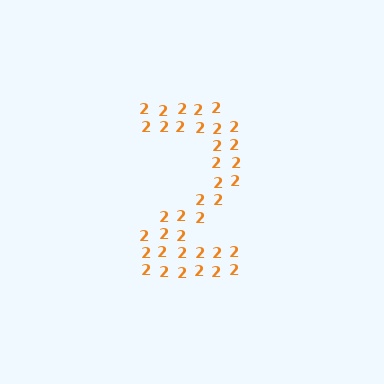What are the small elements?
The small elements are digit 2's.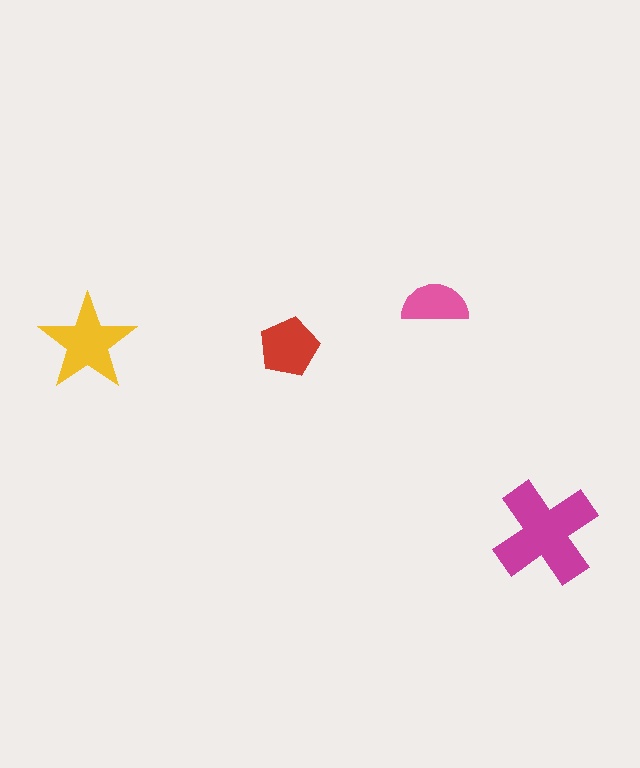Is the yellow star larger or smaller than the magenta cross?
Smaller.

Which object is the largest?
The magenta cross.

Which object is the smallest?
The pink semicircle.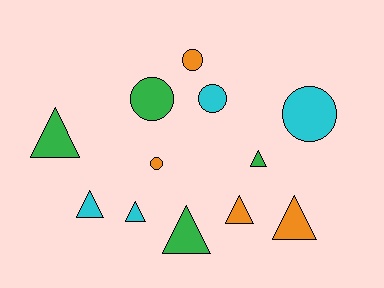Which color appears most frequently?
Orange, with 4 objects.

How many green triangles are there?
There are 3 green triangles.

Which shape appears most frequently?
Triangle, with 7 objects.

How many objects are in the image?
There are 12 objects.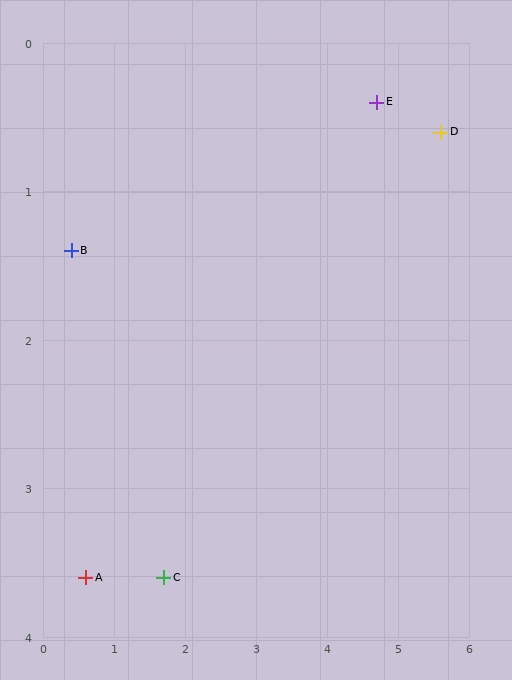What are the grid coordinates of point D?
Point D is at approximately (5.6, 0.6).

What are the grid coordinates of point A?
Point A is at approximately (0.6, 3.6).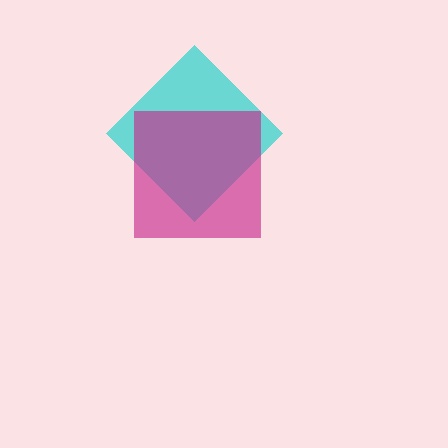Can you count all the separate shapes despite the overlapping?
Yes, there are 2 separate shapes.